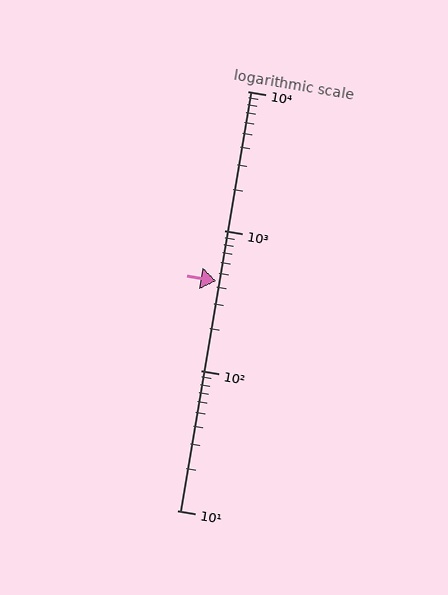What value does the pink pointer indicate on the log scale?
The pointer indicates approximately 440.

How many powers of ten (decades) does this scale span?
The scale spans 3 decades, from 10 to 10000.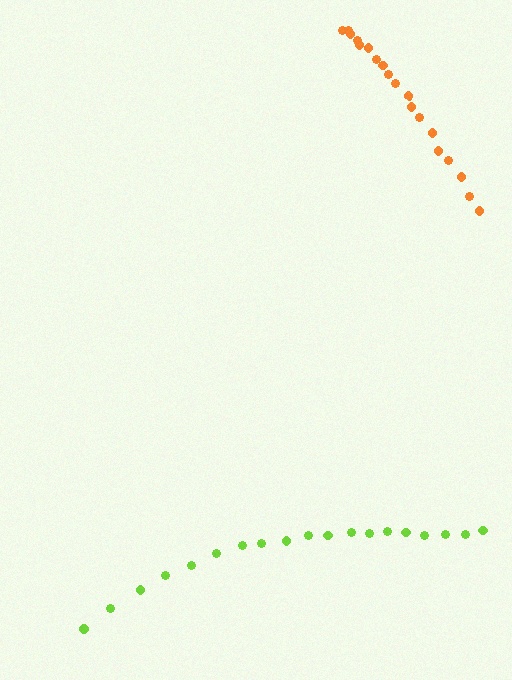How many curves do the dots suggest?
There are 2 distinct paths.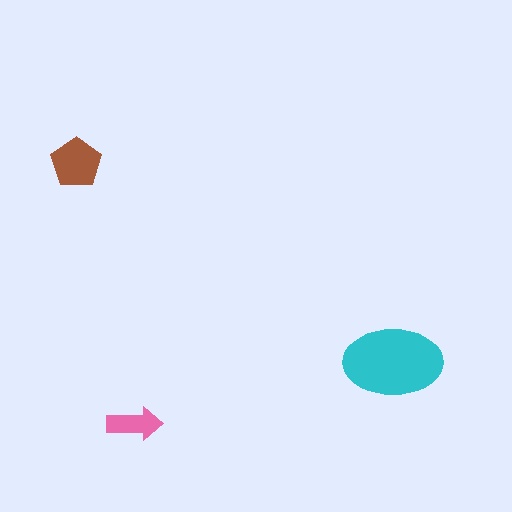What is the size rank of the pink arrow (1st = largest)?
3rd.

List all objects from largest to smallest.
The cyan ellipse, the brown pentagon, the pink arrow.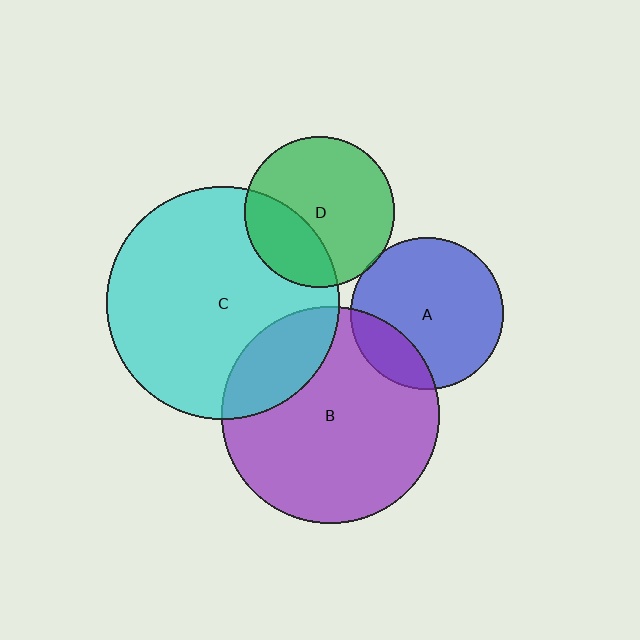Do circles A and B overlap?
Yes.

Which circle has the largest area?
Circle C (cyan).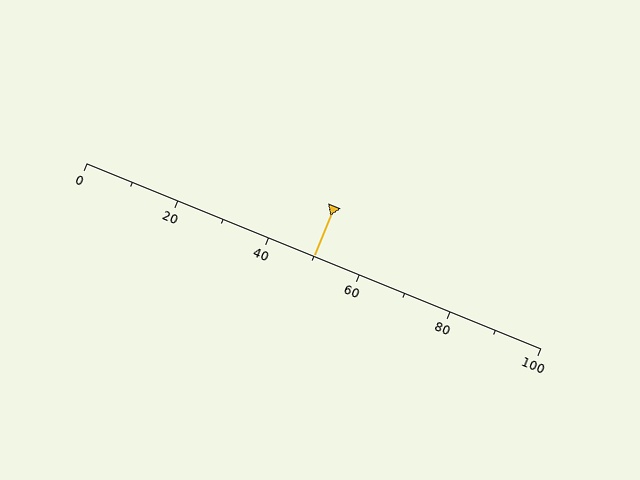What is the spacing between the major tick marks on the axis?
The major ticks are spaced 20 apart.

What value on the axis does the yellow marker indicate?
The marker indicates approximately 50.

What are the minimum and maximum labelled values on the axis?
The axis runs from 0 to 100.